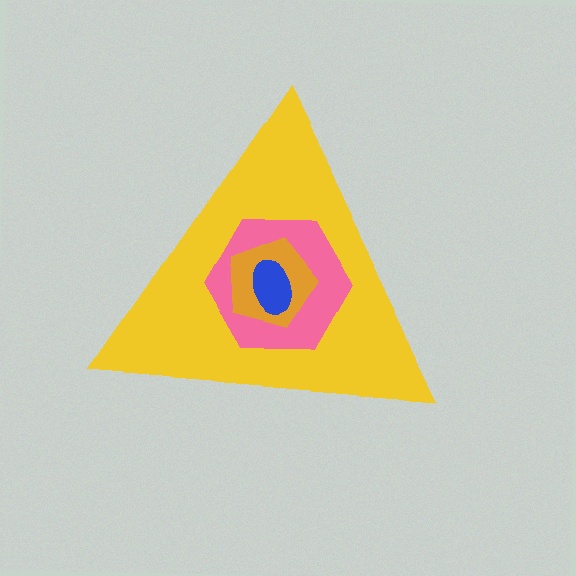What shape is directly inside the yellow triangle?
The pink hexagon.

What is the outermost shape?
The yellow triangle.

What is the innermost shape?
The blue ellipse.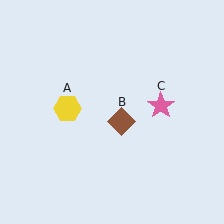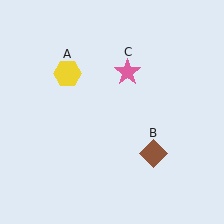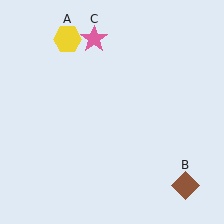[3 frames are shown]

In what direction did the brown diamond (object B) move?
The brown diamond (object B) moved down and to the right.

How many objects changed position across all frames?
3 objects changed position: yellow hexagon (object A), brown diamond (object B), pink star (object C).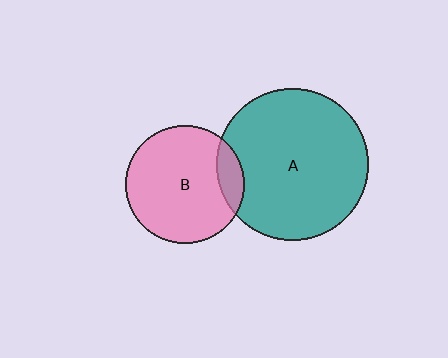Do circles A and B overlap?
Yes.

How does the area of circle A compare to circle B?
Approximately 1.6 times.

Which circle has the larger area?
Circle A (teal).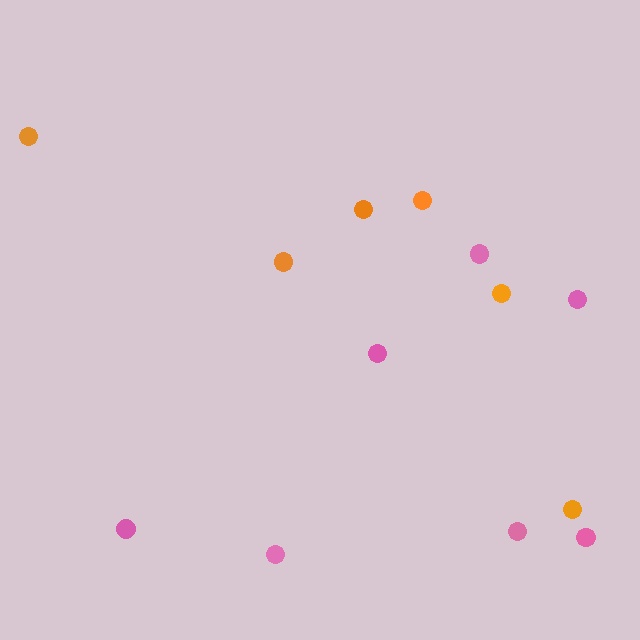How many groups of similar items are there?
There are 2 groups: one group of orange circles (6) and one group of pink circles (7).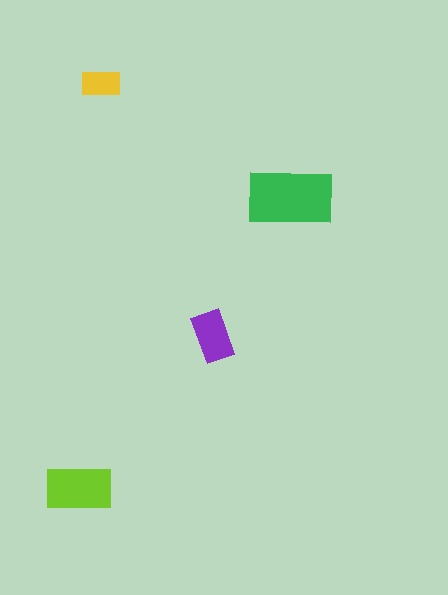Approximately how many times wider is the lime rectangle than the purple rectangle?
About 1.5 times wider.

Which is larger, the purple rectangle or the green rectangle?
The green one.